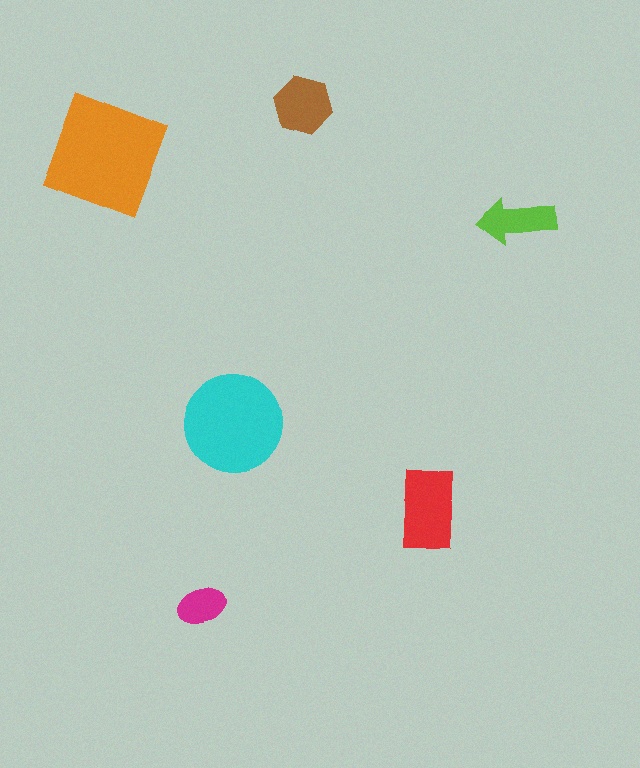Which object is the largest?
The orange square.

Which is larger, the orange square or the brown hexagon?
The orange square.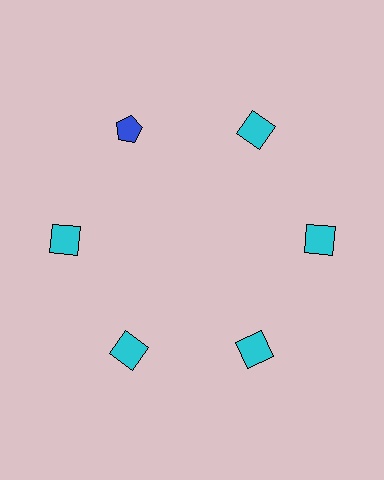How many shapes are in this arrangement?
There are 6 shapes arranged in a ring pattern.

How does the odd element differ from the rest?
It differs in both color (blue instead of cyan) and shape (pentagon instead of square).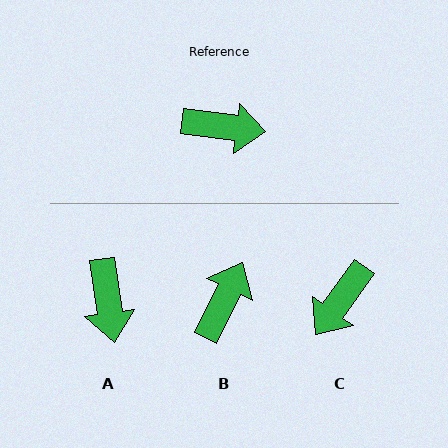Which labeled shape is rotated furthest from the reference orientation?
C, about 119 degrees away.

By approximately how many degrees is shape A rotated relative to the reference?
Approximately 74 degrees clockwise.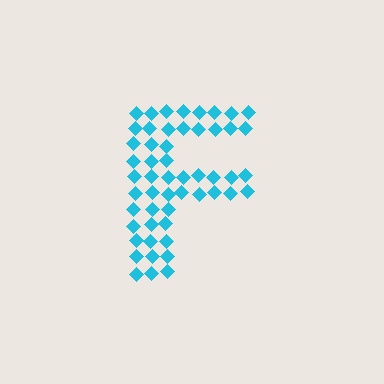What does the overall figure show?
The overall figure shows the letter F.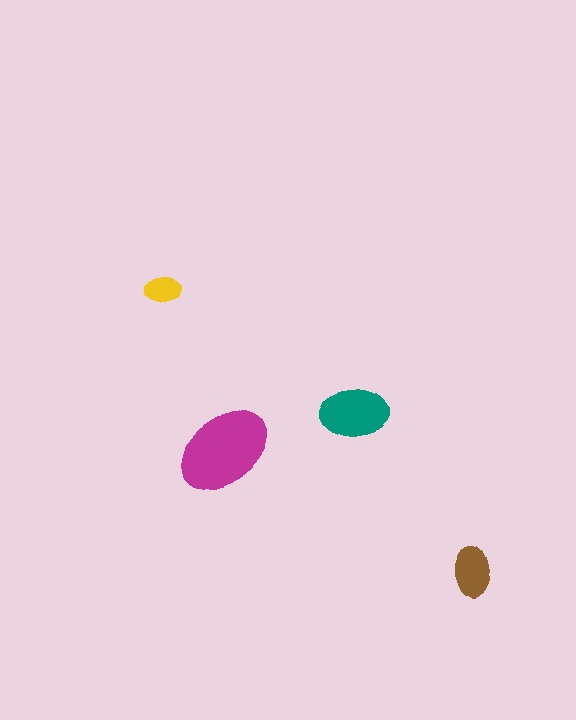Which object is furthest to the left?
The yellow ellipse is leftmost.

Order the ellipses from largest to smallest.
the magenta one, the teal one, the brown one, the yellow one.